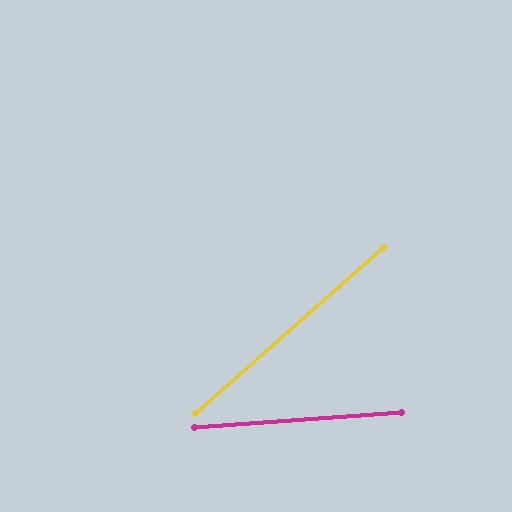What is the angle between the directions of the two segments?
Approximately 37 degrees.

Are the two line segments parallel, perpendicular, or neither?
Neither parallel nor perpendicular — they differ by about 37°.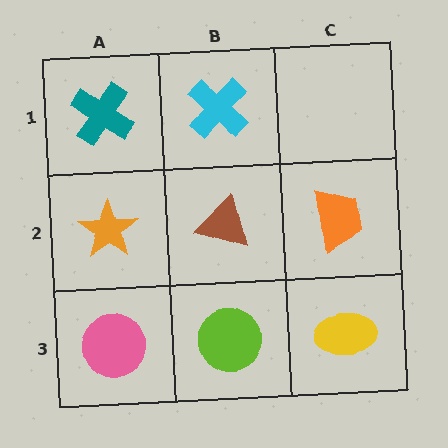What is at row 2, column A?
An orange star.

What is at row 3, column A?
A pink circle.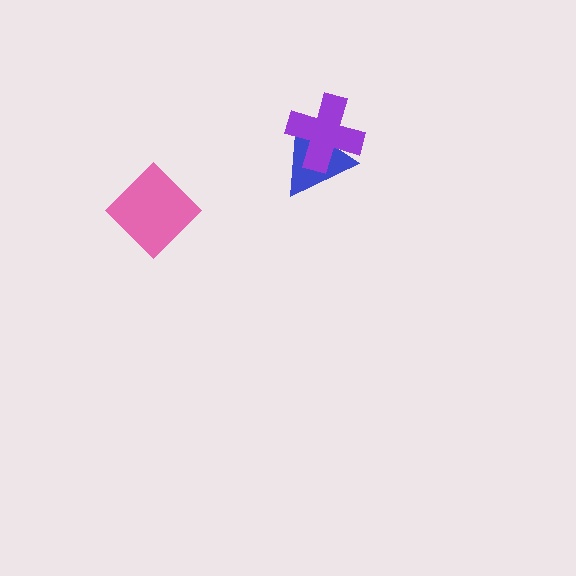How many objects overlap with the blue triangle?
1 object overlaps with the blue triangle.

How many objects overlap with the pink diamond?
0 objects overlap with the pink diamond.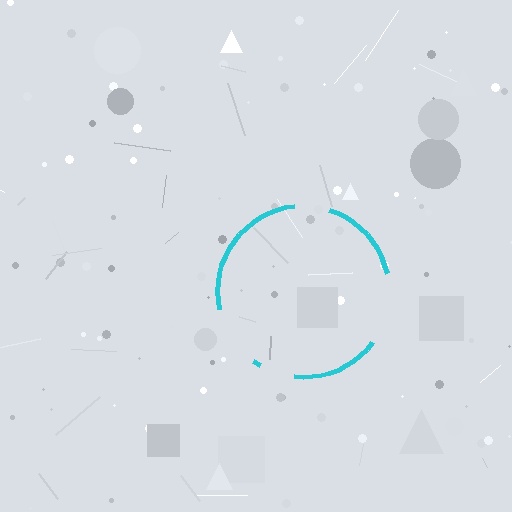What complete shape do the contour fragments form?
The contour fragments form a circle.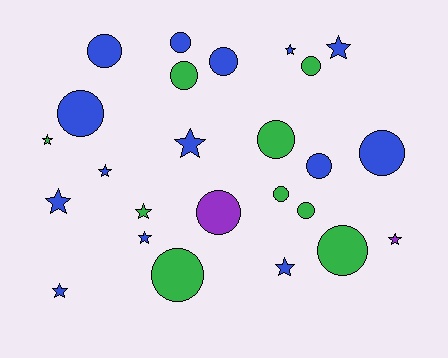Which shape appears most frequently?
Circle, with 14 objects.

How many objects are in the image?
There are 25 objects.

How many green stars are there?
There are 2 green stars.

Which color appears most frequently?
Blue, with 14 objects.